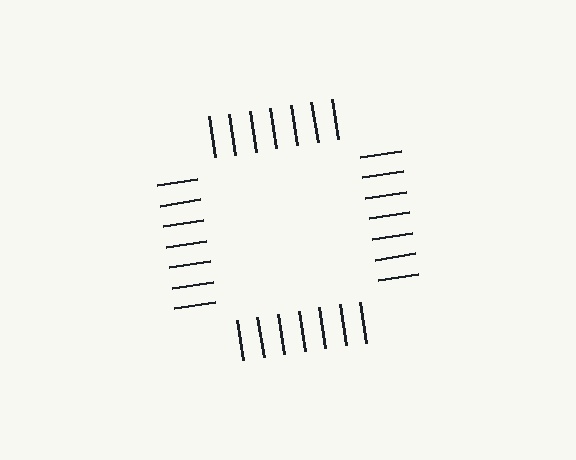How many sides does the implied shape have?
4 sides — the line-ends trace a square.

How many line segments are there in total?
28 — 7 along each of the 4 edges.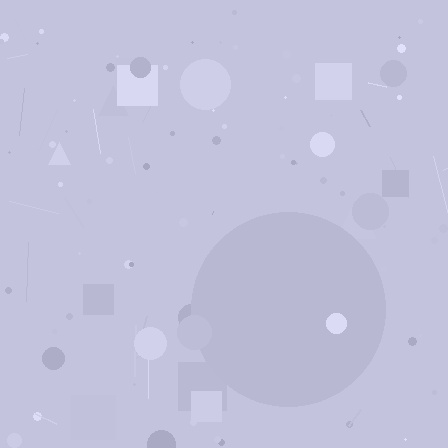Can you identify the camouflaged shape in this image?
The camouflaged shape is a circle.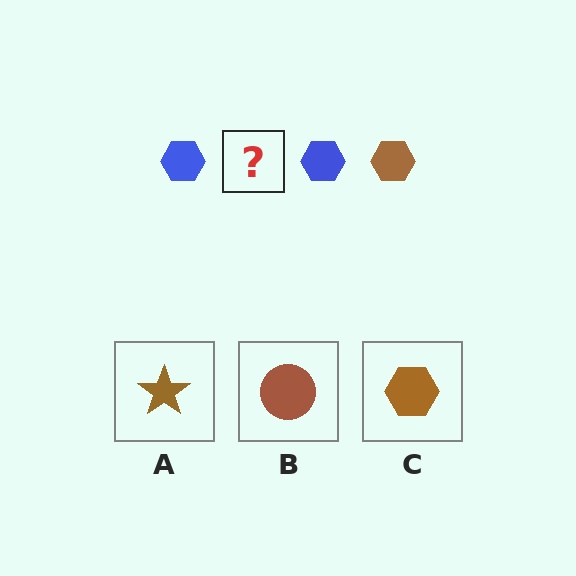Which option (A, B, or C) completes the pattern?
C.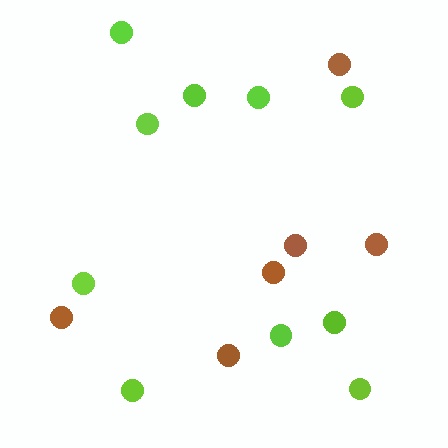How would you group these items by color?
There are 2 groups: one group of lime circles (10) and one group of brown circles (6).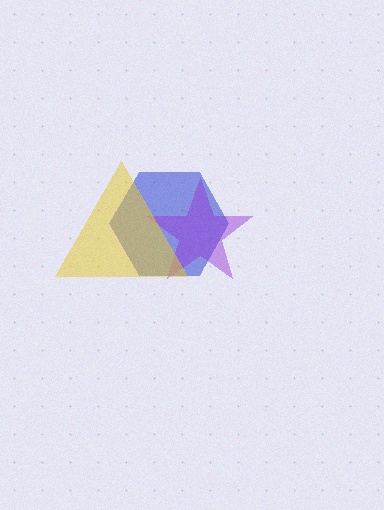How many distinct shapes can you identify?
There are 3 distinct shapes: a blue hexagon, a purple star, a yellow triangle.